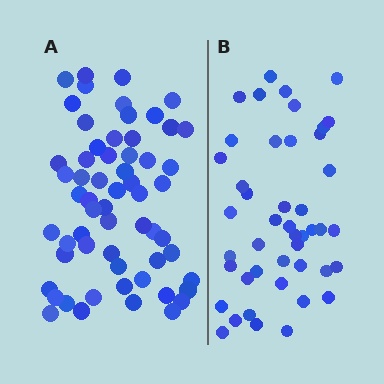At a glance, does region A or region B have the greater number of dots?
Region A (the left region) has more dots.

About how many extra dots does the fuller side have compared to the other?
Region A has approximately 15 more dots than region B.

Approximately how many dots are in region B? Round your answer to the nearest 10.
About 40 dots. (The exact count is 45, which rounds to 40.)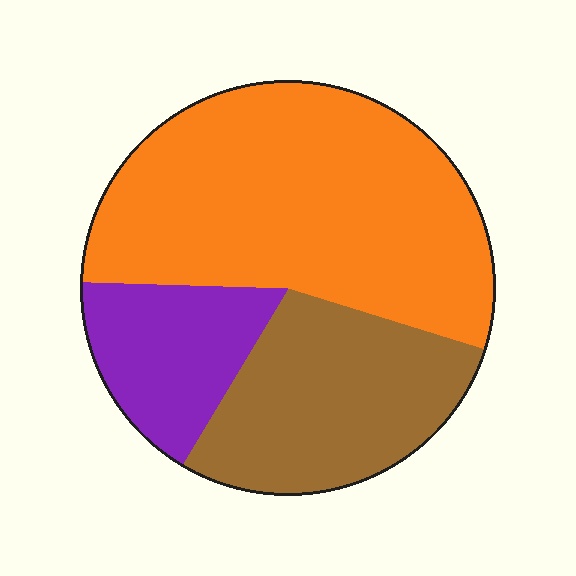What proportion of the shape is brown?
Brown covers 29% of the shape.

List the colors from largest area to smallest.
From largest to smallest: orange, brown, purple.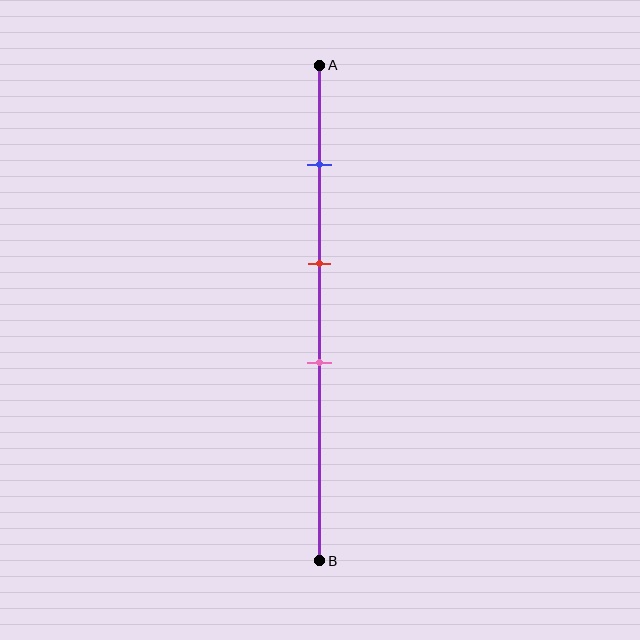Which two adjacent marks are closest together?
The red and pink marks are the closest adjacent pair.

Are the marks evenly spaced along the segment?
Yes, the marks are approximately evenly spaced.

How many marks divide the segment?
There are 3 marks dividing the segment.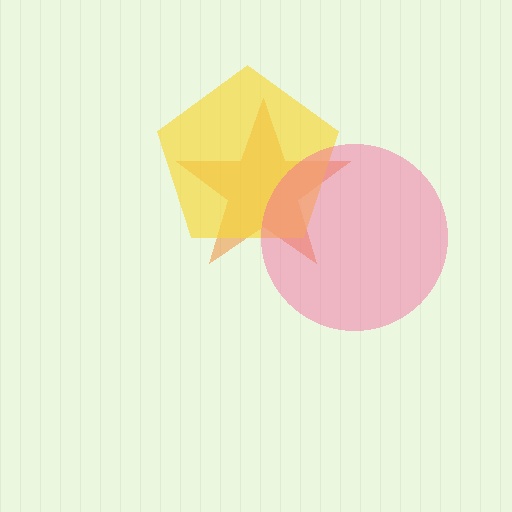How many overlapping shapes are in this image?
There are 3 overlapping shapes in the image.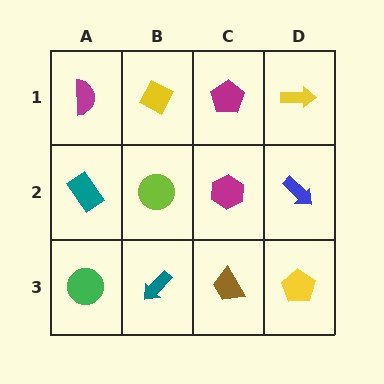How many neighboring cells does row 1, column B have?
3.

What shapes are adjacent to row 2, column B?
A yellow diamond (row 1, column B), a teal arrow (row 3, column B), a teal rectangle (row 2, column A), a magenta hexagon (row 2, column C).